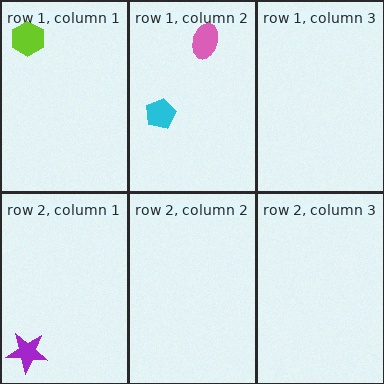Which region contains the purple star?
The row 2, column 1 region.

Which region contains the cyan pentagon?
The row 1, column 2 region.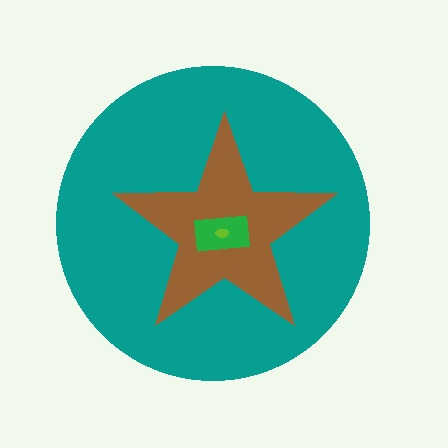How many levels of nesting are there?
4.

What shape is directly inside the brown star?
The green rectangle.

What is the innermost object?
The lime ellipse.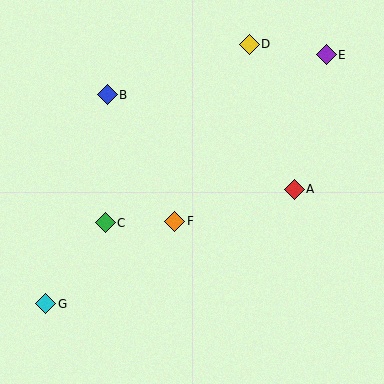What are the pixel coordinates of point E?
Point E is at (326, 55).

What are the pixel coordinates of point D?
Point D is at (249, 44).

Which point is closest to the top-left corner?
Point B is closest to the top-left corner.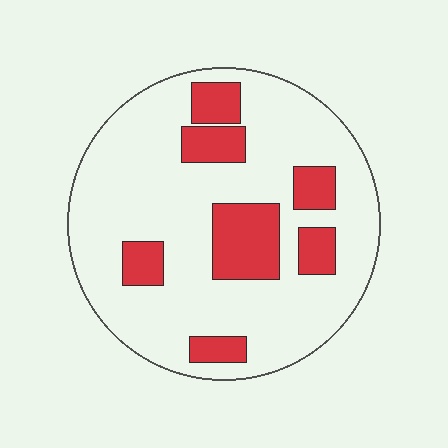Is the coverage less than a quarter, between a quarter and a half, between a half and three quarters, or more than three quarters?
Less than a quarter.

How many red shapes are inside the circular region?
7.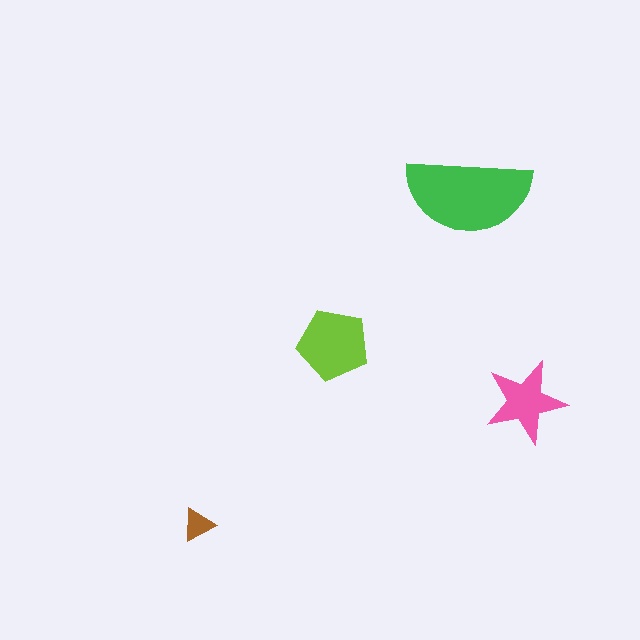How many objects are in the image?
There are 4 objects in the image.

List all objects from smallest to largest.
The brown triangle, the pink star, the lime pentagon, the green semicircle.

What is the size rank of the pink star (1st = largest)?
3rd.